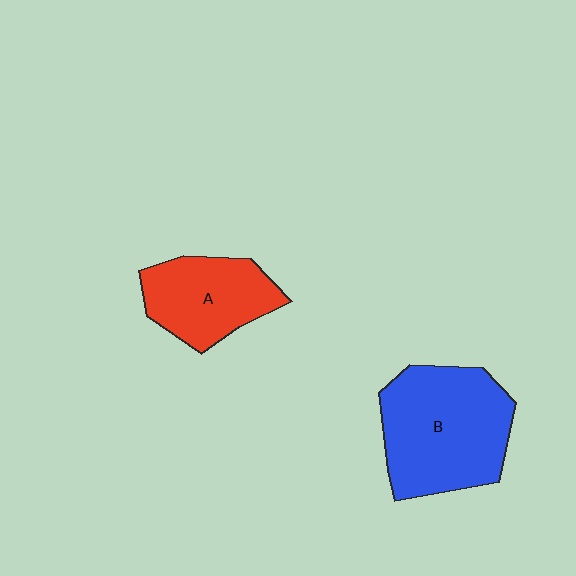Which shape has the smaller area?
Shape A (red).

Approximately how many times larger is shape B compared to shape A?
Approximately 1.6 times.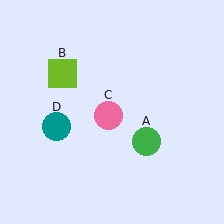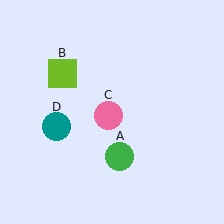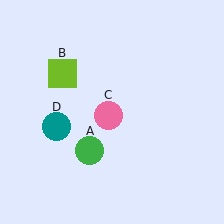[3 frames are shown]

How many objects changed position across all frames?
1 object changed position: green circle (object A).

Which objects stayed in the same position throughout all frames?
Lime square (object B) and pink circle (object C) and teal circle (object D) remained stationary.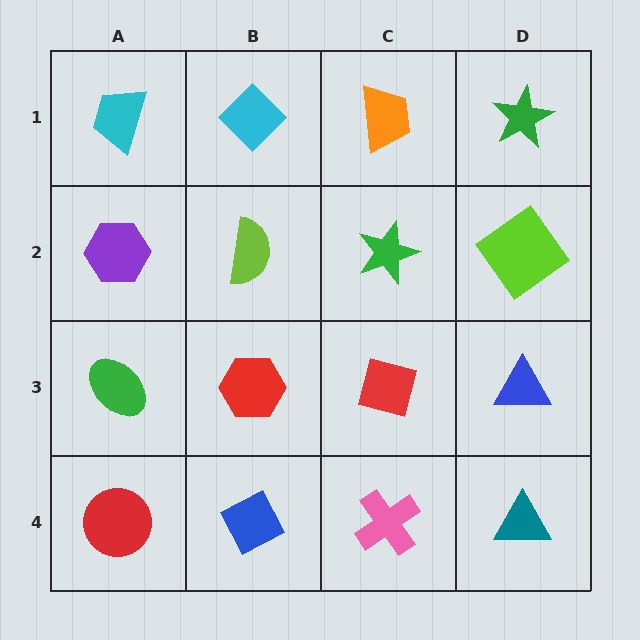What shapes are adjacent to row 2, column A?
A cyan trapezoid (row 1, column A), a green ellipse (row 3, column A), a lime semicircle (row 2, column B).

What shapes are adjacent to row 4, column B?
A red hexagon (row 3, column B), a red circle (row 4, column A), a pink cross (row 4, column C).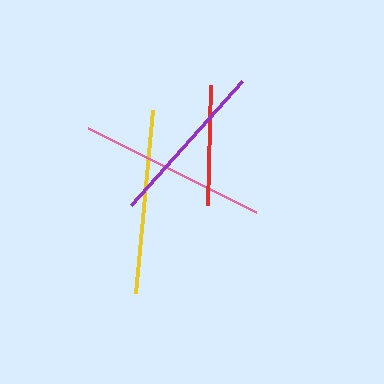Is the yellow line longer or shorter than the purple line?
The yellow line is longer than the purple line.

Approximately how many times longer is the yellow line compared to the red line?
The yellow line is approximately 1.5 times the length of the red line.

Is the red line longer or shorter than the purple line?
The purple line is longer than the red line.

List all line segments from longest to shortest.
From longest to shortest: pink, yellow, purple, red.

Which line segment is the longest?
The pink line is the longest at approximately 188 pixels.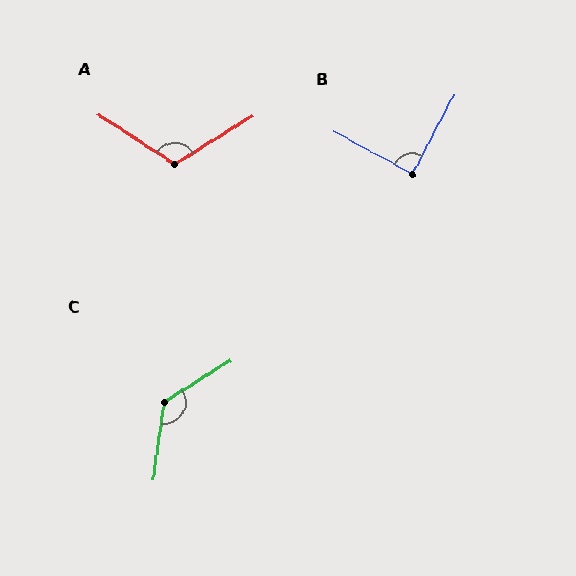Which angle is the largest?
C, at approximately 130 degrees.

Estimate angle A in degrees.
Approximately 115 degrees.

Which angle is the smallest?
B, at approximately 89 degrees.